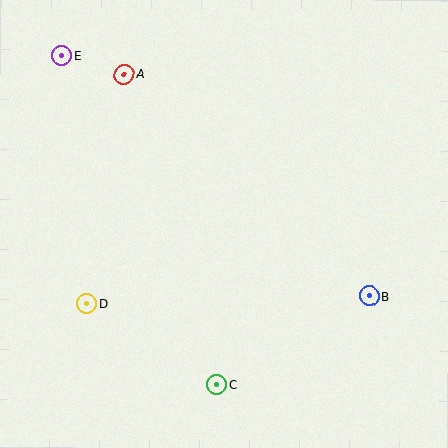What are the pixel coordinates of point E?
Point E is at (61, 56).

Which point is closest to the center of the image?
Point D at (87, 304) is closest to the center.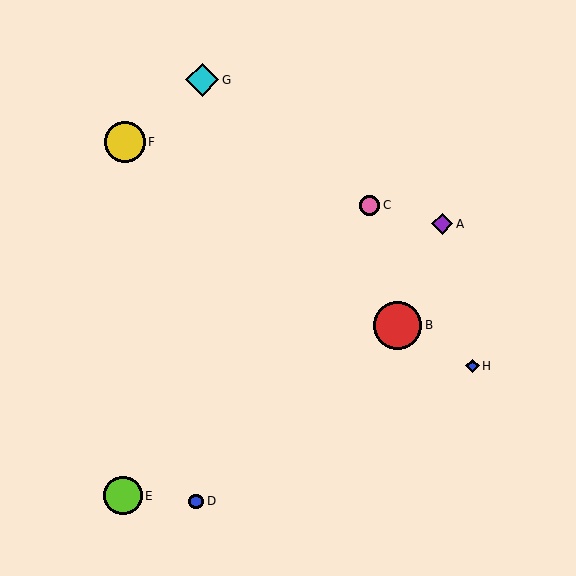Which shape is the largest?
The red circle (labeled B) is the largest.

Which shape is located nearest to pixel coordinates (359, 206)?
The pink circle (labeled C) at (369, 205) is nearest to that location.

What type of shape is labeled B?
Shape B is a red circle.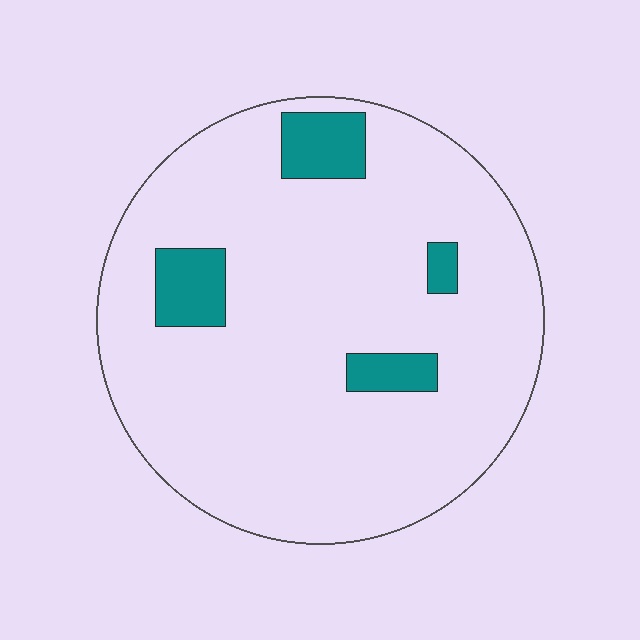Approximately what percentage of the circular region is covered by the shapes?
Approximately 10%.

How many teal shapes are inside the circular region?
4.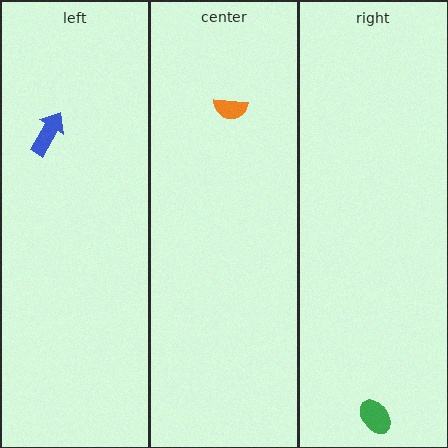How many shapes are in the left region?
1.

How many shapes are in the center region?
1.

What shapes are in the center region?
The orange semicircle.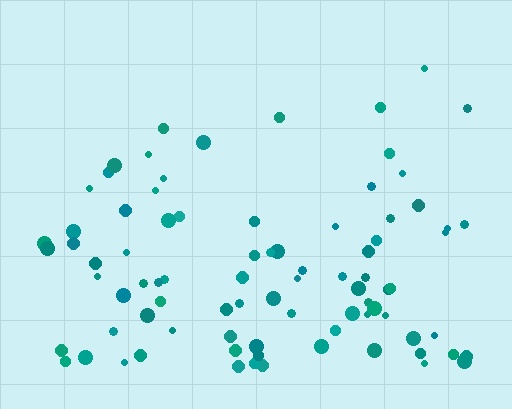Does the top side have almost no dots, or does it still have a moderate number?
Still a moderate number, just noticeably fewer than the bottom.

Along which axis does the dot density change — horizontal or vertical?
Vertical.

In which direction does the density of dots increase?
From top to bottom, with the bottom side densest.